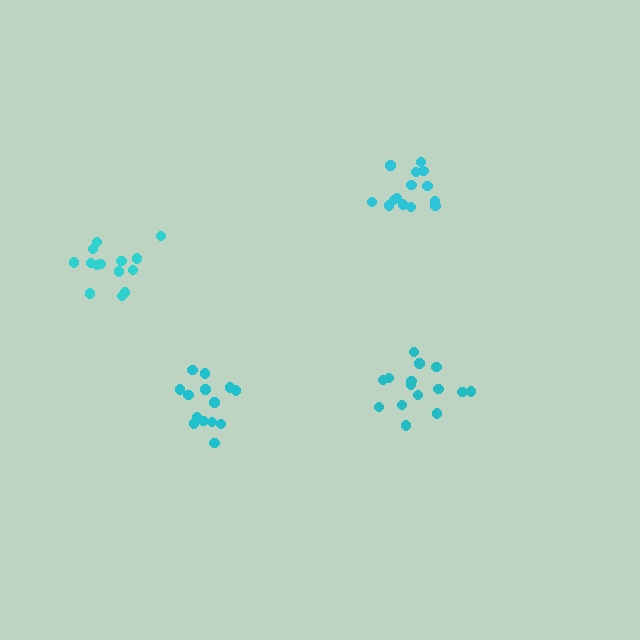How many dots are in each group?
Group 1: 14 dots, Group 2: 14 dots, Group 3: 15 dots, Group 4: 14 dots (57 total).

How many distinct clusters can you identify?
There are 4 distinct clusters.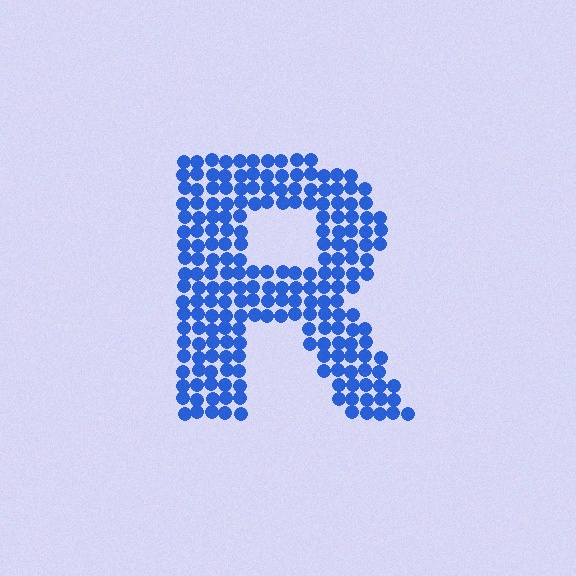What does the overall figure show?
The overall figure shows the letter R.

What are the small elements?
The small elements are circles.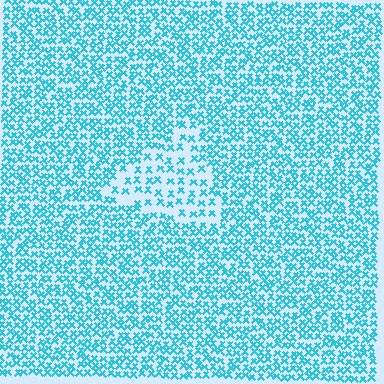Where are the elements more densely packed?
The elements are more densely packed outside the triangle boundary.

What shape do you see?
I see a triangle.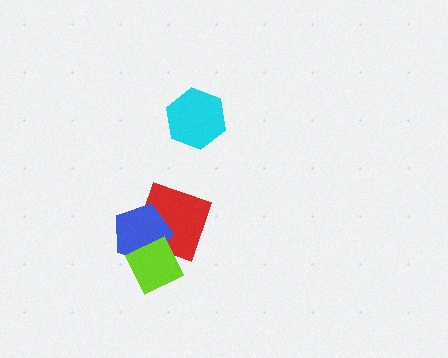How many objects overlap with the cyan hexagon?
0 objects overlap with the cyan hexagon.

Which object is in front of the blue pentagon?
The lime diamond is in front of the blue pentagon.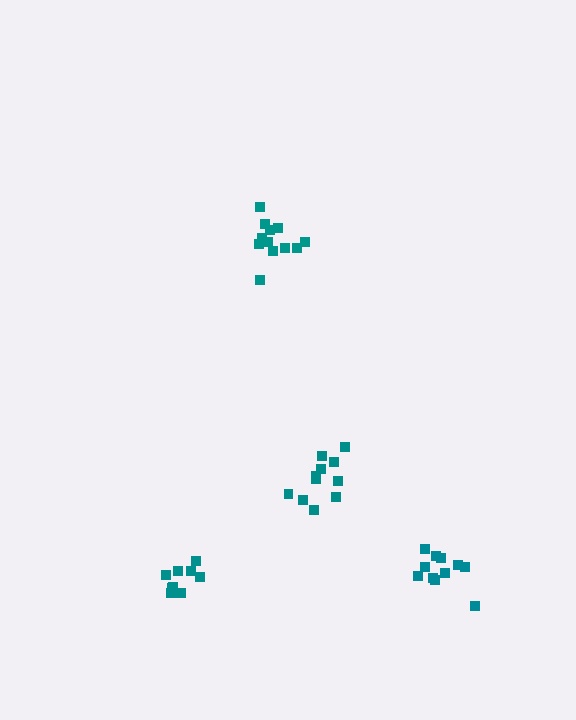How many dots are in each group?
Group 1: 11 dots, Group 2: 11 dots, Group 3: 9 dots, Group 4: 13 dots (44 total).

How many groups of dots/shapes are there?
There are 4 groups.